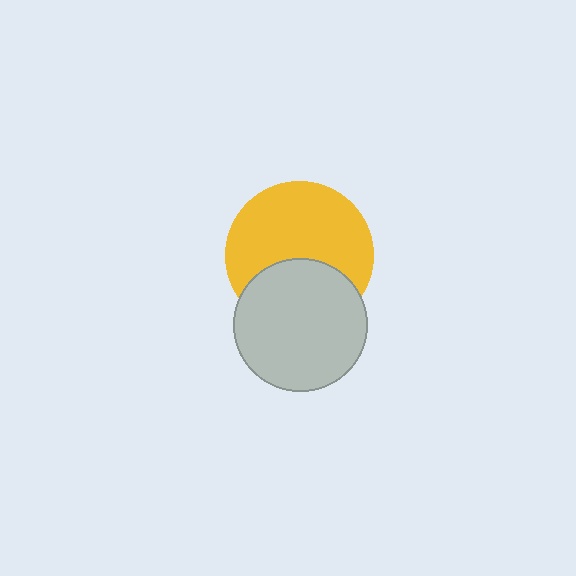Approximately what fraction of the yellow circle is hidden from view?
Roughly 36% of the yellow circle is hidden behind the light gray circle.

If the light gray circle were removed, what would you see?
You would see the complete yellow circle.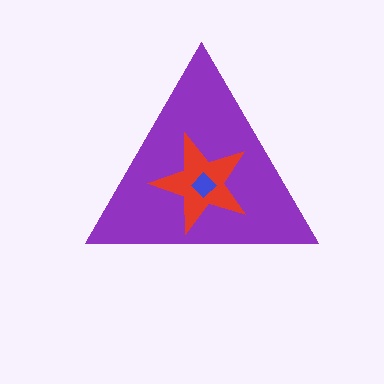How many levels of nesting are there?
3.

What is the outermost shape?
The purple triangle.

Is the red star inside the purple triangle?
Yes.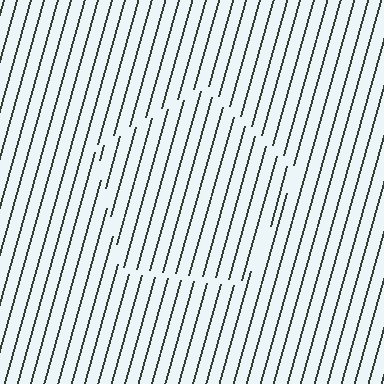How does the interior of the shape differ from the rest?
The interior of the shape contains the same grating, shifted by half a period — the contour is defined by the phase discontinuity where line-ends from the inner and outer gratings abut.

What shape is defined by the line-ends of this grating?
An illusory pentagon. The interior of the shape contains the same grating, shifted by half a period — the contour is defined by the phase discontinuity where line-ends from the inner and outer gratings abut.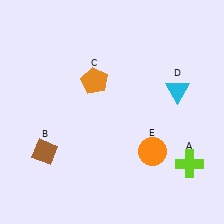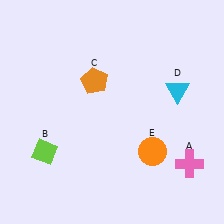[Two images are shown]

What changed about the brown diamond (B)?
In Image 1, B is brown. In Image 2, it changed to lime.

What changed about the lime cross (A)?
In Image 1, A is lime. In Image 2, it changed to pink.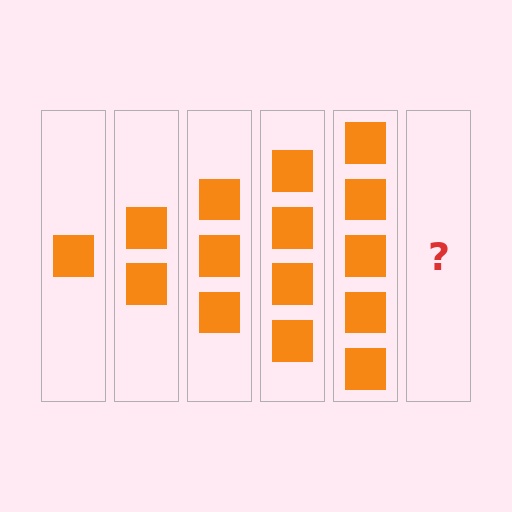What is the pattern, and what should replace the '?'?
The pattern is that each step adds one more square. The '?' should be 6 squares.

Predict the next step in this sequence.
The next step is 6 squares.